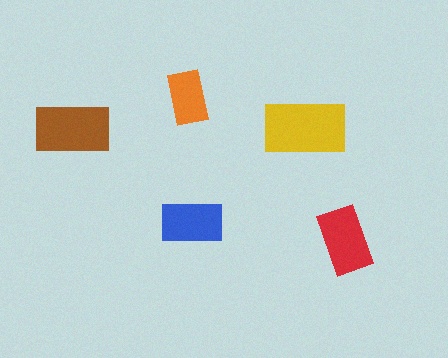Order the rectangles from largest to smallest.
the yellow one, the brown one, the red one, the blue one, the orange one.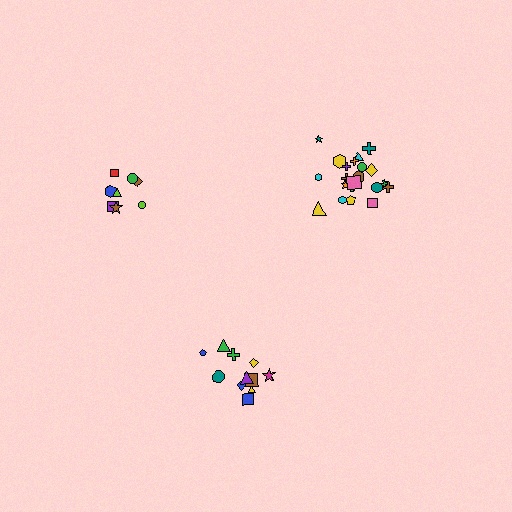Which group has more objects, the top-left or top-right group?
The top-right group.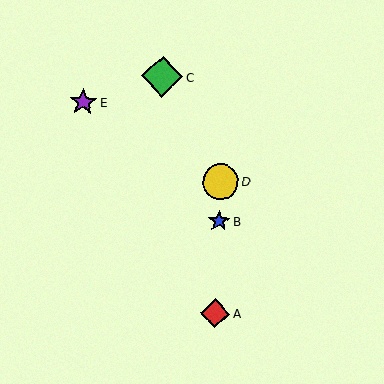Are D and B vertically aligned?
Yes, both are at x≈221.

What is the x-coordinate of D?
Object D is at x≈221.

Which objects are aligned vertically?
Objects A, B, D are aligned vertically.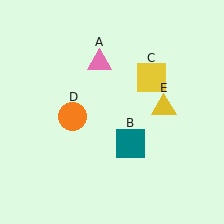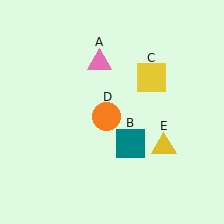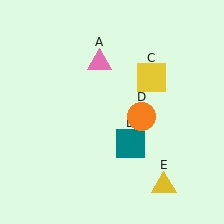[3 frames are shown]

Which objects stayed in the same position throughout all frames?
Pink triangle (object A) and teal square (object B) and yellow square (object C) remained stationary.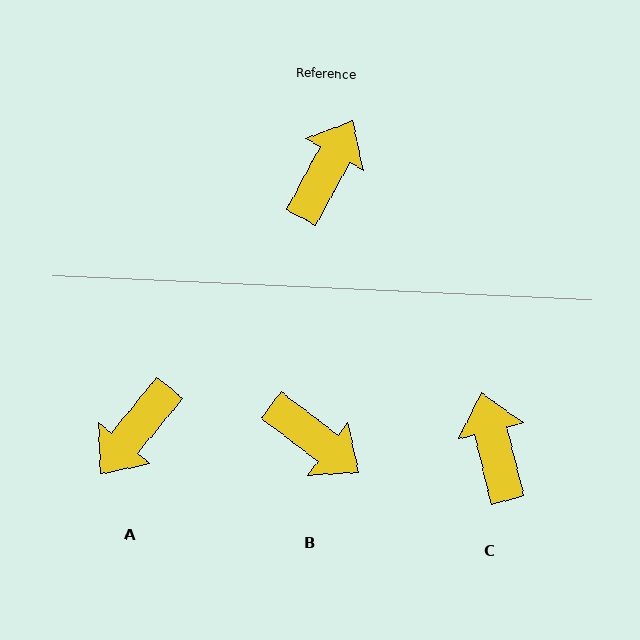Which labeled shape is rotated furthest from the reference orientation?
A, about 169 degrees away.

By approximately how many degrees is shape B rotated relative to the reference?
Approximately 99 degrees clockwise.